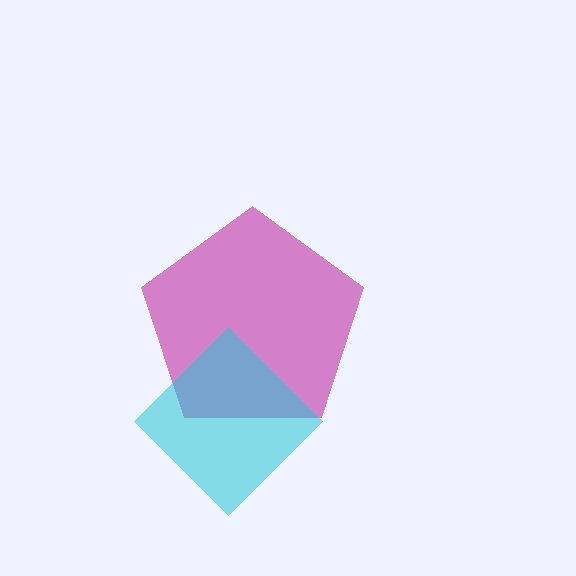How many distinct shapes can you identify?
There are 2 distinct shapes: a magenta pentagon, a cyan diamond.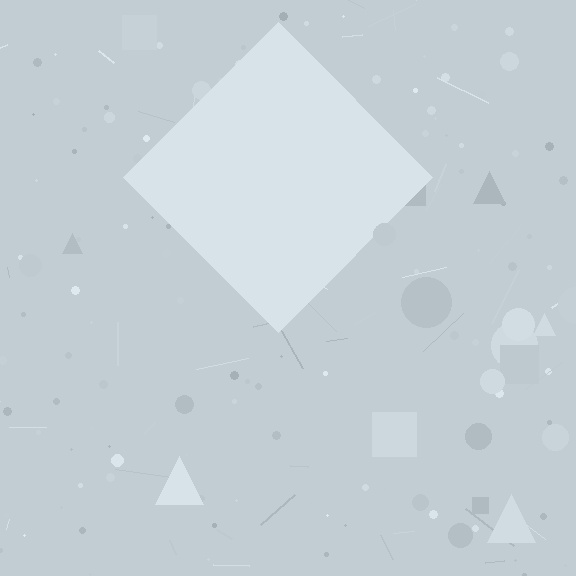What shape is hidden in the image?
A diamond is hidden in the image.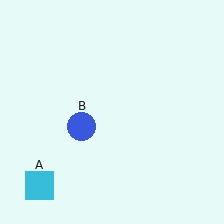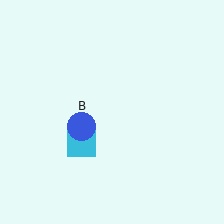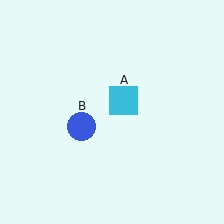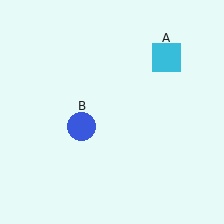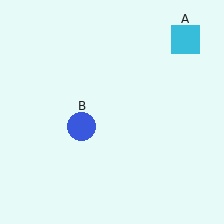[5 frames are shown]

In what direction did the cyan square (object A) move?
The cyan square (object A) moved up and to the right.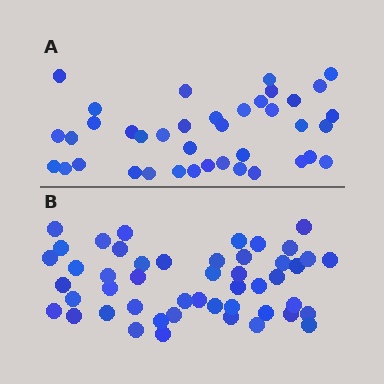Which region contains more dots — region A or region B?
Region B (the bottom region) has more dots.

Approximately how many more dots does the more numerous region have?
Region B has roughly 8 or so more dots than region A.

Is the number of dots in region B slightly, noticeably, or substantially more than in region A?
Region B has only slightly more — the two regions are fairly close. The ratio is roughly 1.2 to 1.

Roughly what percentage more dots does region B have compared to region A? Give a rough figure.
About 25% more.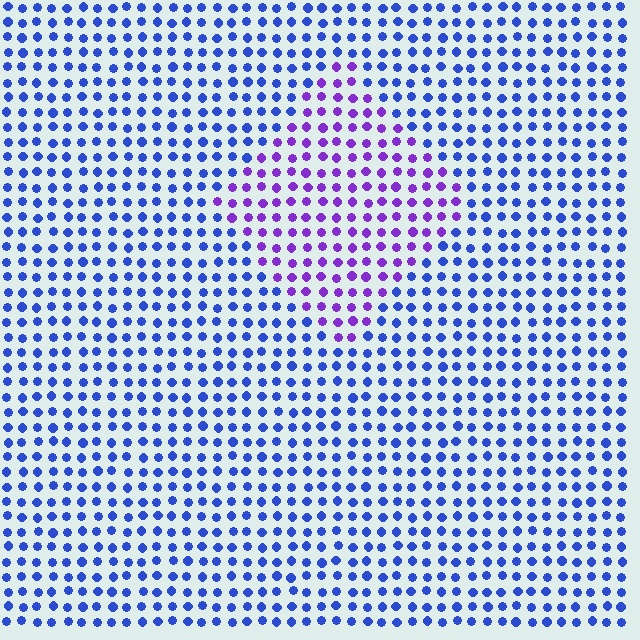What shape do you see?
I see a diamond.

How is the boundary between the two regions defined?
The boundary is defined purely by a slight shift in hue (about 44 degrees). Spacing, size, and orientation are identical on both sides.